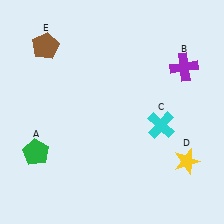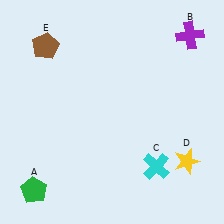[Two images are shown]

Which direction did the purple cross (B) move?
The purple cross (B) moved up.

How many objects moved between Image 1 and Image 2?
3 objects moved between the two images.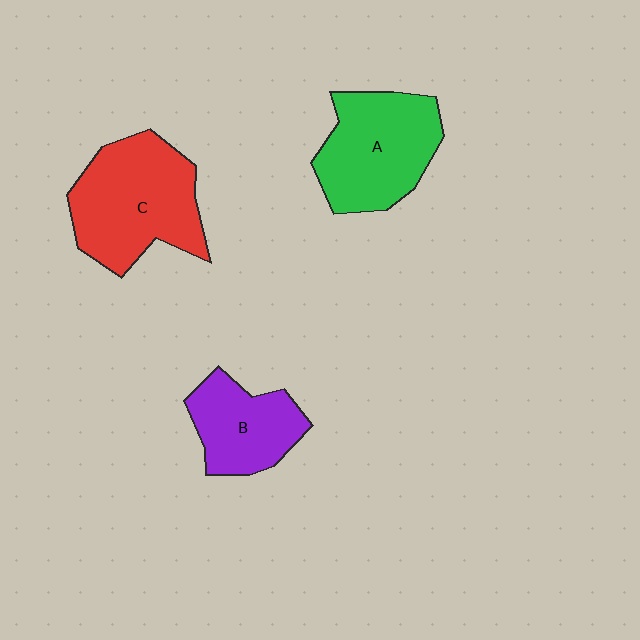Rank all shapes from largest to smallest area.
From largest to smallest: C (red), A (green), B (purple).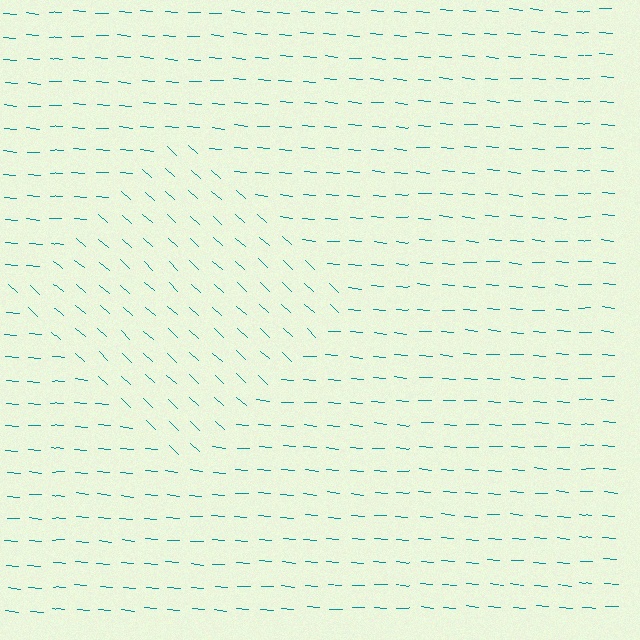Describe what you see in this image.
The image is filled with small teal line segments. A diamond region in the image has lines oriented differently from the surrounding lines, creating a visible texture boundary.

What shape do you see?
I see a diamond.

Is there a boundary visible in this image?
Yes, there is a texture boundary formed by a change in line orientation.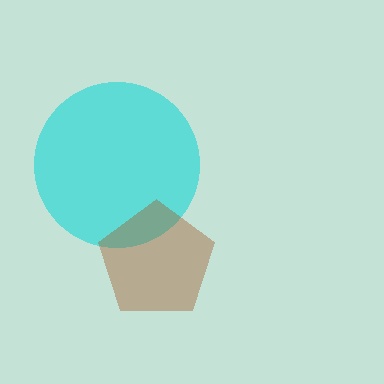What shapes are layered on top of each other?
The layered shapes are: a cyan circle, a brown pentagon.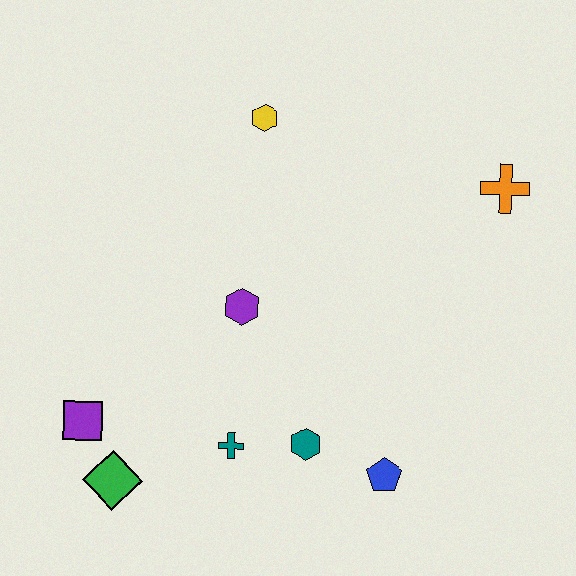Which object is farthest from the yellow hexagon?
The green diamond is farthest from the yellow hexagon.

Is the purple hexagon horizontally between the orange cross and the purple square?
Yes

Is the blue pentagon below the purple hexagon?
Yes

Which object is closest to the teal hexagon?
The teal cross is closest to the teal hexagon.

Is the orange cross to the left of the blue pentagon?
No